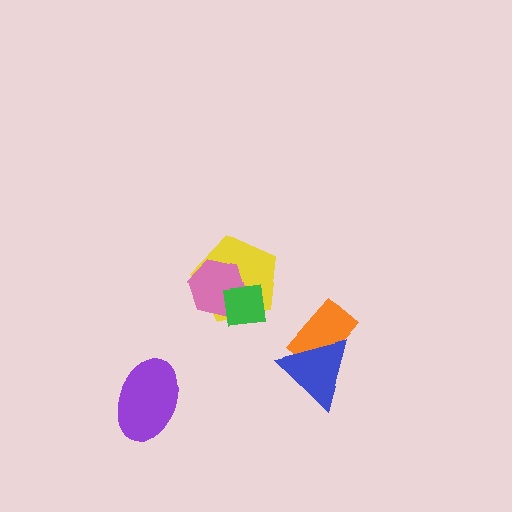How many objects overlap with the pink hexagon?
2 objects overlap with the pink hexagon.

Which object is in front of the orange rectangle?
The blue triangle is in front of the orange rectangle.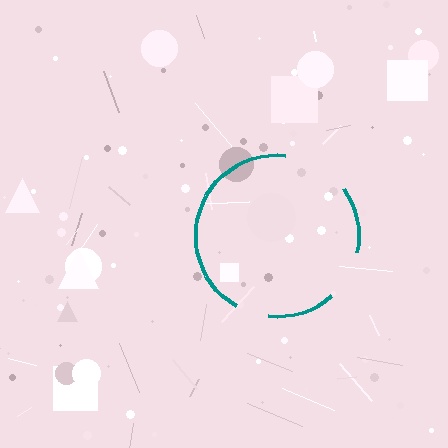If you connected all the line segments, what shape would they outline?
They would outline a circle.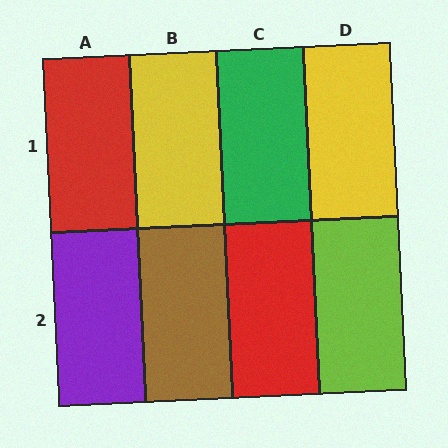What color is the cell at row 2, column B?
Brown.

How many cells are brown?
1 cell is brown.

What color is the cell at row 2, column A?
Purple.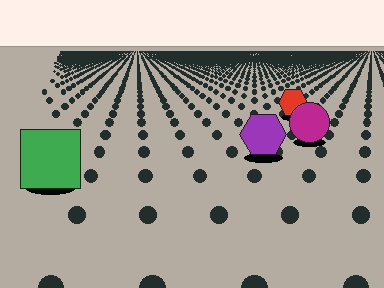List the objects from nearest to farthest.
From nearest to farthest: the green square, the purple hexagon, the magenta circle, the red hexagon.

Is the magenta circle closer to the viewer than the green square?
No. The green square is closer — you can tell from the texture gradient: the ground texture is coarser near it.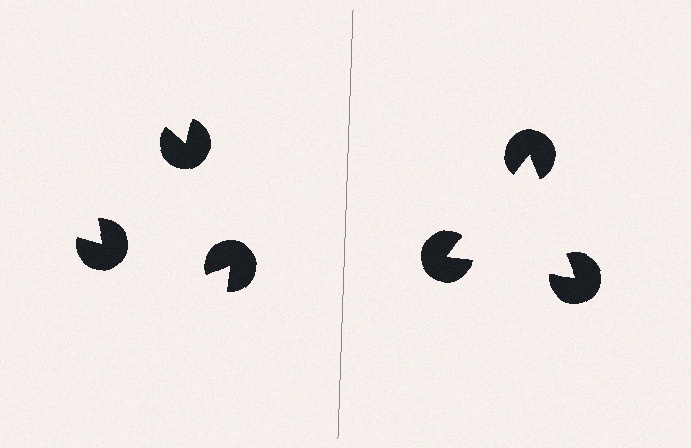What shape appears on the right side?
An illusory triangle.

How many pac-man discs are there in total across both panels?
6 — 3 on each side.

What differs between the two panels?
The pac-man discs are positioned identically on both sides; only the wedge orientations differ. On the right they align to a triangle; on the left they are misaligned.